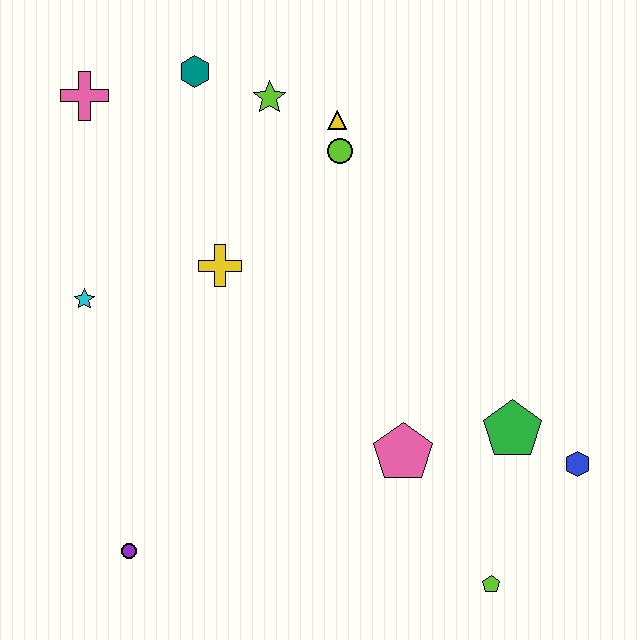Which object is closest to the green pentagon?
The blue hexagon is closest to the green pentagon.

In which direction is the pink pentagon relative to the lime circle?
The pink pentagon is below the lime circle.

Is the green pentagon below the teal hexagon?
Yes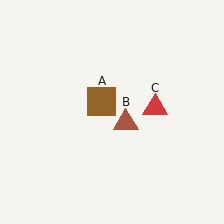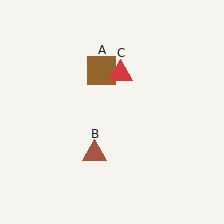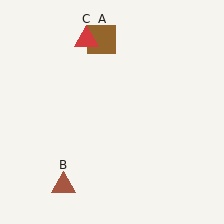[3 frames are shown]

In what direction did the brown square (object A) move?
The brown square (object A) moved up.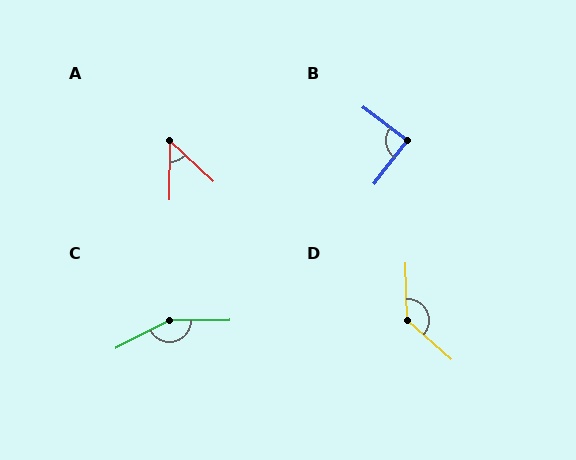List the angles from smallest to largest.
A (47°), B (89°), D (133°), C (153°).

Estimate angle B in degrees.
Approximately 89 degrees.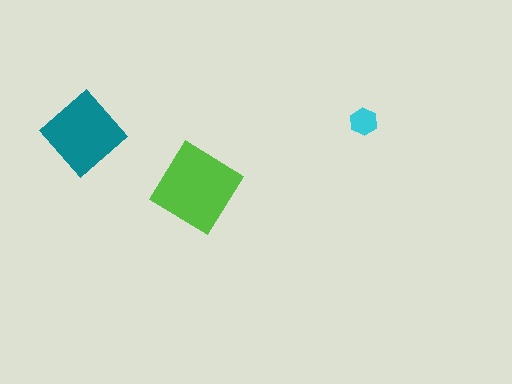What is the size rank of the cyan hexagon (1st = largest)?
3rd.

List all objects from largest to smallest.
The lime diamond, the teal diamond, the cyan hexagon.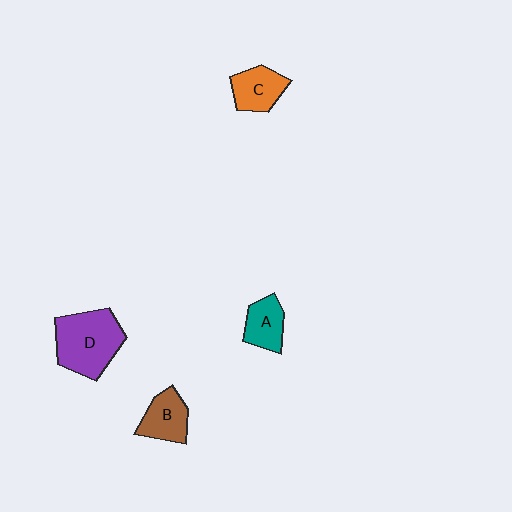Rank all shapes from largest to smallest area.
From largest to smallest: D (purple), B (brown), C (orange), A (teal).